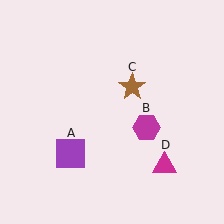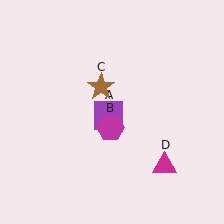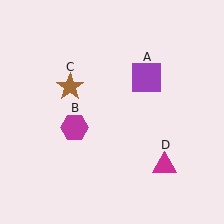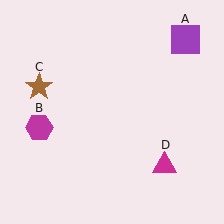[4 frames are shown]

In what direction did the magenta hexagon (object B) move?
The magenta hexagon (object B) moved left.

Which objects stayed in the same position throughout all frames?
Magenta triangle (object D) remained stationary.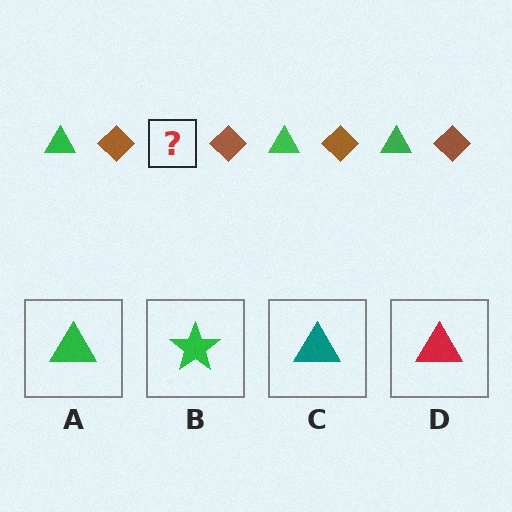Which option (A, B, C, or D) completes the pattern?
A.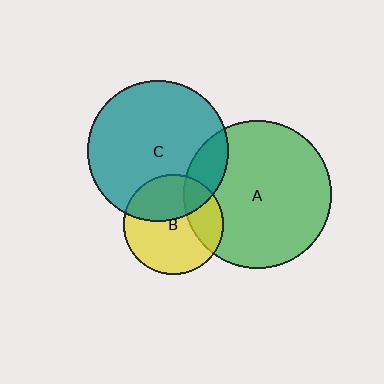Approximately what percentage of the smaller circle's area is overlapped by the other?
Approximately 15%.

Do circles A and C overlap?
Yes.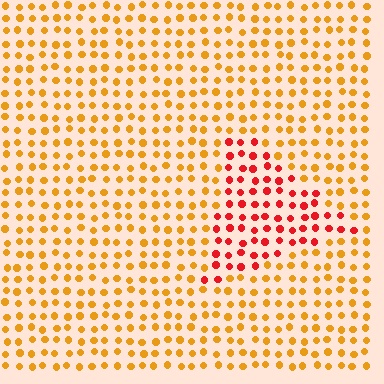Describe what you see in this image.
The image is filled with small orange elements in a uniform arrangement. A triangle-shaped region is visible where the elements are tinted to a slightly different hue, forming a subtle color boundary.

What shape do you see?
I see a triangle.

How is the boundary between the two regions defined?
The boundary is defined purely by a slight shift in hue (about 41 degrees). Spacing, size, and orientation are identical on both sides.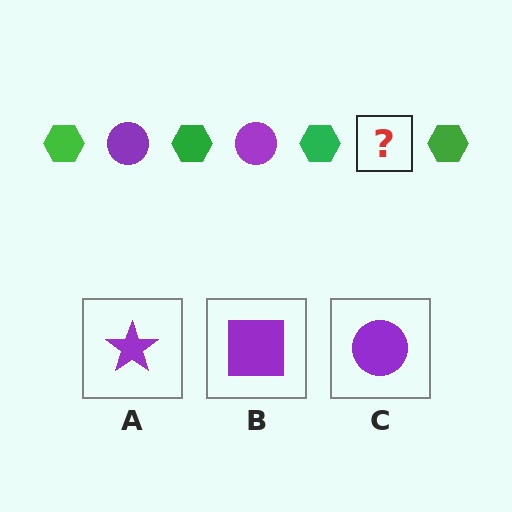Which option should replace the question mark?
Option C.